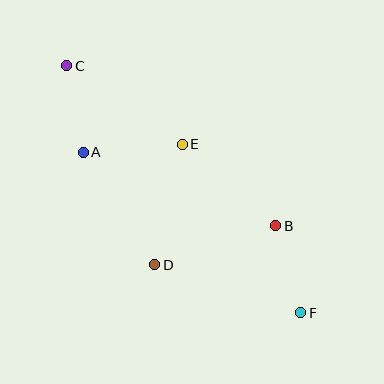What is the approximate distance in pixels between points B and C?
The distance between B and C is approximately 263 pixels.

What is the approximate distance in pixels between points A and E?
The distance between A and E is approximately 99 pixels.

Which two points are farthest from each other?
Points C and F are farthest from each other.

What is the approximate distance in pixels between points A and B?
The distance between A and B is approximately 206 pixels.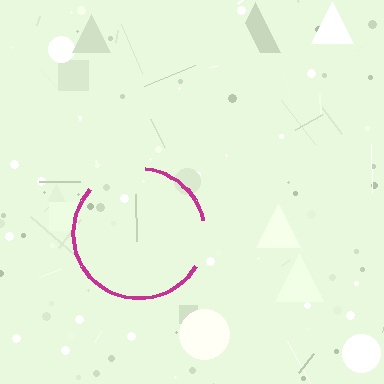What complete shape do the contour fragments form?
The contour fragments form a circle.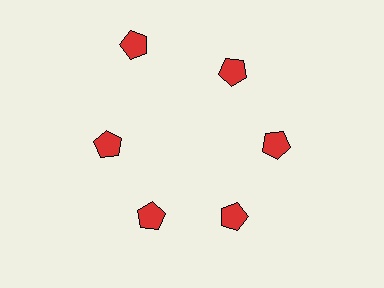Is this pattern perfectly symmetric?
No. The 6 red pentagons are arranged in a ring, but one element near the 11 o'clock position is pushed outward from the center, breaking the 6-fold rotational symmetry.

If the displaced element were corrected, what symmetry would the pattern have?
It would have 6-fold rotational symmetry — the pattern would map onto itself every 60 degrees.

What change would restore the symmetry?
The symmetry would be restored by moving it inward, back onto the ring so that all 6 pentagons sit at equal angles and equal distance from the center.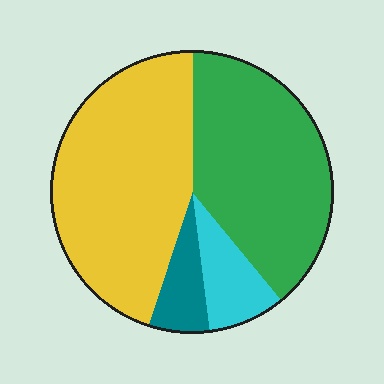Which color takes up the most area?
Yellow, at roughly 45%.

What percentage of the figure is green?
Green takes up about two fifths (2/5) of the figure.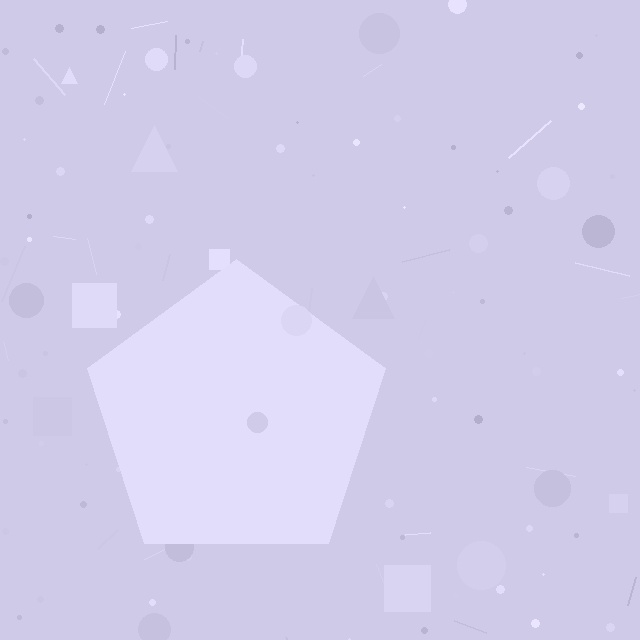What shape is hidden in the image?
A pentagon is hidden in the image.